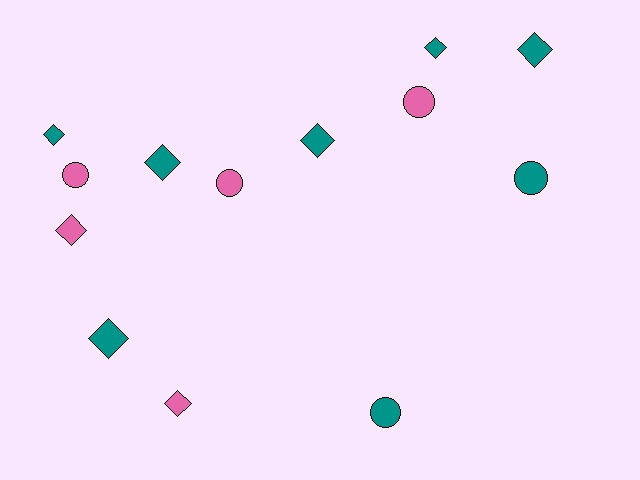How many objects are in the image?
There are 13 objects.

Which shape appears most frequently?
Diamond, with 8 objects.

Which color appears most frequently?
Teal, with 8 objects.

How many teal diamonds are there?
There are 6 teal diamonds.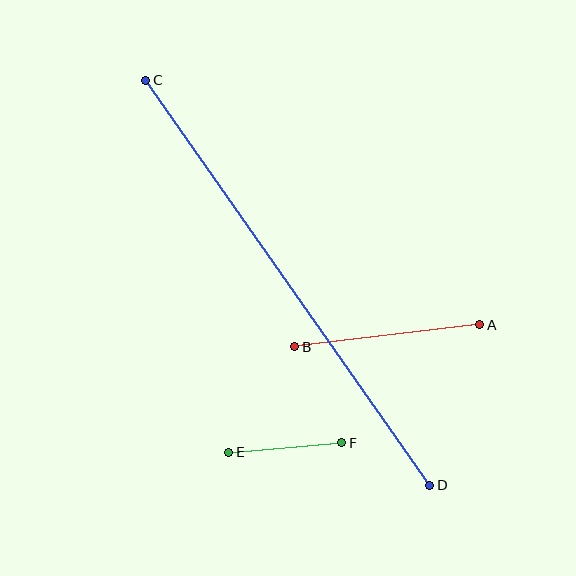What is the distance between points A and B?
The distance is approximately 186 pixels.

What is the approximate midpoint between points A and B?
The midpoint is at approximately (387, 336) pixels.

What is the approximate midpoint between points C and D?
The midpoint is at approximately (288, 283) pixels.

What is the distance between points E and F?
The distance is approximately 113 pixels.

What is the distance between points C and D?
The distance is approximately 494 pixels.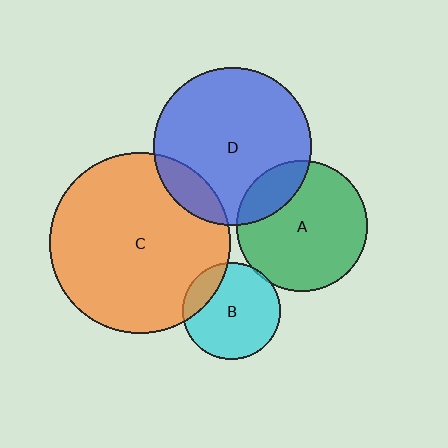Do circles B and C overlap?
Yes.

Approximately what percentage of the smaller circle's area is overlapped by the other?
Approximately 15%.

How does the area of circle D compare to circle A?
Approximately 1.5 times.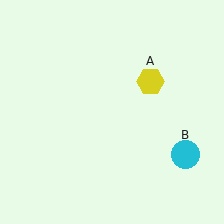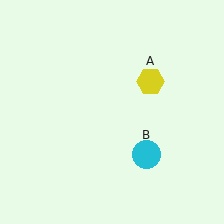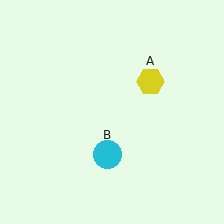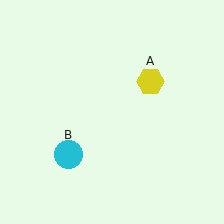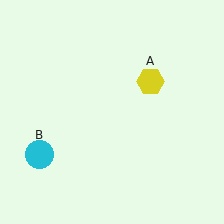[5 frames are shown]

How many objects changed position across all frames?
1 object changed position: cyan circle (object B).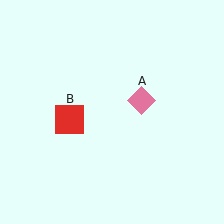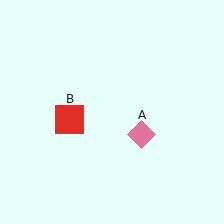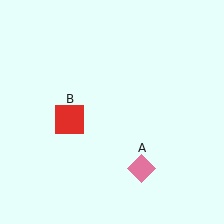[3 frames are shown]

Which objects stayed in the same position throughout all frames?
Red square (object B) remained stationary.